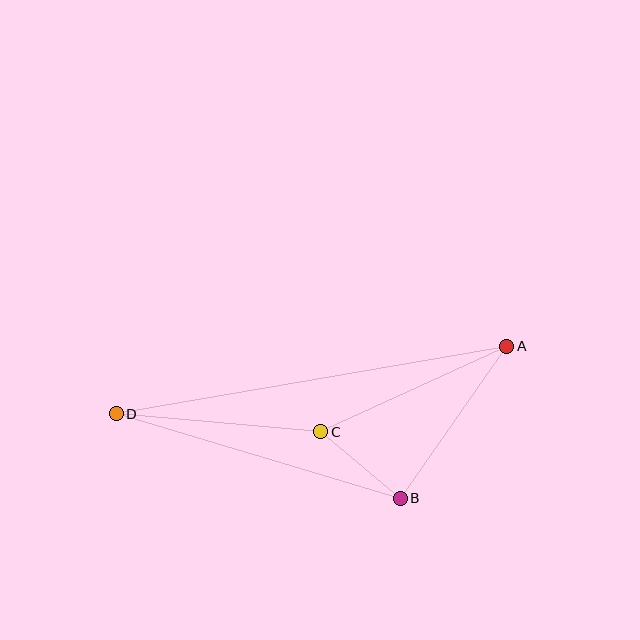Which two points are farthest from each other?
Points A and D are farthest from each other.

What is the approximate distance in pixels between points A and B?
The distance between A and B is approximately 186 pixels.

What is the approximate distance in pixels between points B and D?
The distance between B and D is approximately 297 pixels.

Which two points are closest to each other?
Points B and C are closest to each other.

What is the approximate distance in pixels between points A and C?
The distance between A and C is approximately 205 pixels.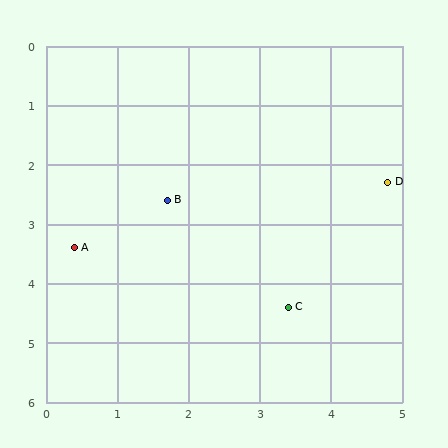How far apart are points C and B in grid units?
Points C and B are about 2.5 grid units apart.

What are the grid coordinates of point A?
Point A is at approximately (0.4, 3.4).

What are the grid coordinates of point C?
Point C is at approximately (3.4, 4.4).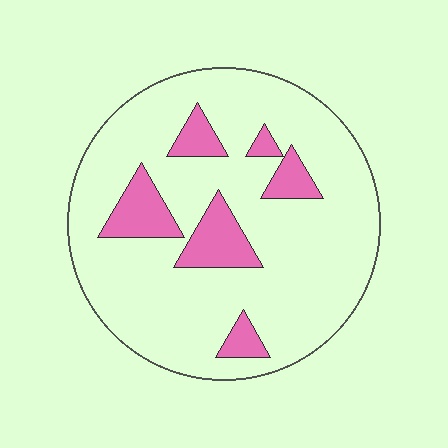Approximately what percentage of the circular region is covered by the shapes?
Approximately 15%.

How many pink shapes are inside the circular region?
6.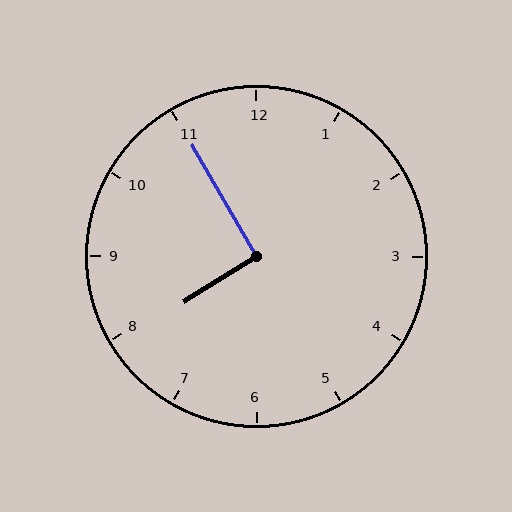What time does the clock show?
7:55.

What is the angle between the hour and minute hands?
Approximately 92 degrees.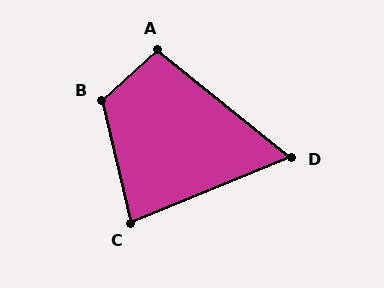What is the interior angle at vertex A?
Approximately 99 degrees (obtuse).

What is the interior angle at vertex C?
Approximately 81 degrees (acute).